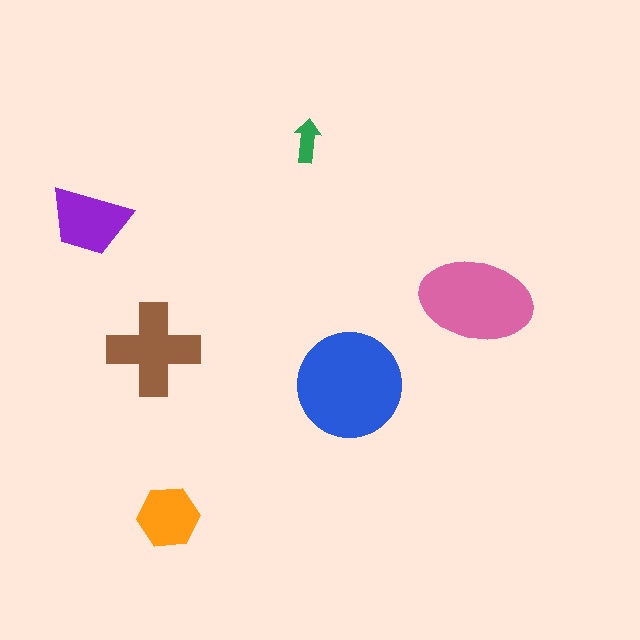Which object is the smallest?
The green arrow.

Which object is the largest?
The blue circle.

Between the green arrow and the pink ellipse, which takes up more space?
The pink ellipse.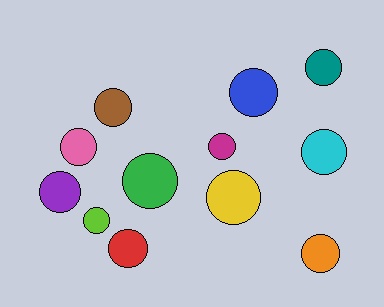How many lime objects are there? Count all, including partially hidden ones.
There is 1 lime object.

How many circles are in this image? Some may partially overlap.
There are 12 circles.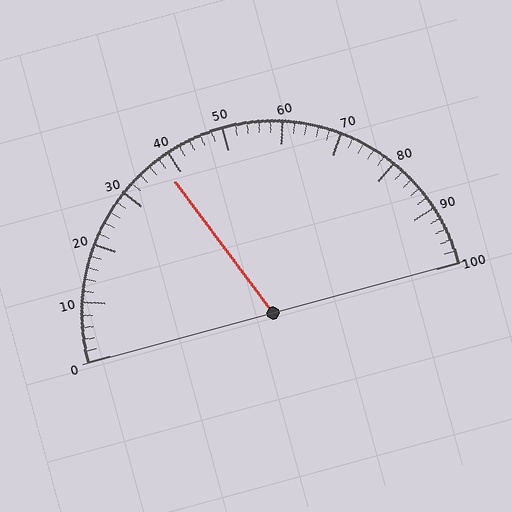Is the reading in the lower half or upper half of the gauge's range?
The reading is in the lower half of the range (0 to 100).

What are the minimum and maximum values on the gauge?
The gauge ranges from 0 to 100.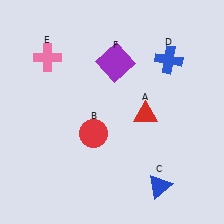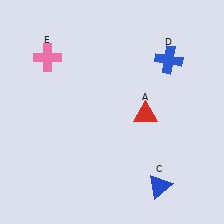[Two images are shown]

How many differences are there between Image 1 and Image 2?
There are 2 differences between the two images.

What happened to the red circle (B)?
The red circle (B) was removed in Image 2. It was in the bottom-left area of Image 1.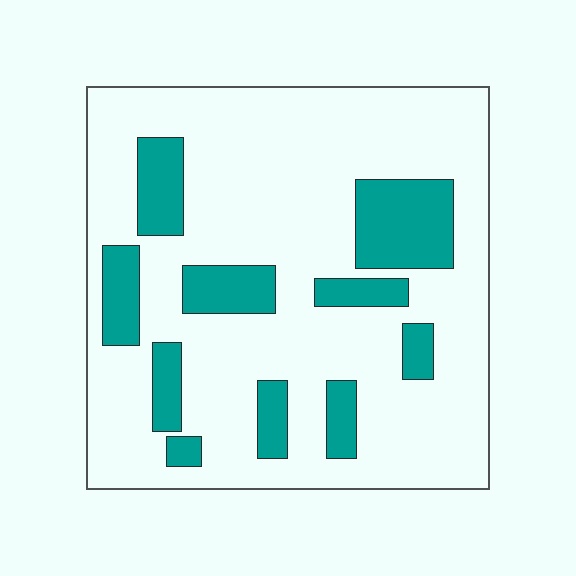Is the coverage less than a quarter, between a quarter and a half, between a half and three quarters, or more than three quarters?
Less than a quarter.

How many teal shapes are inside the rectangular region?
10.